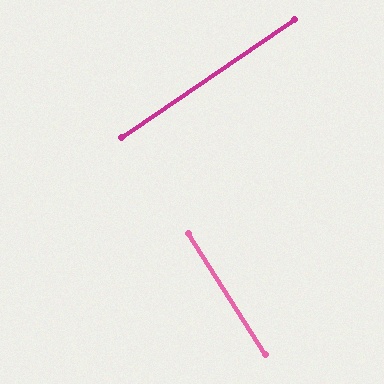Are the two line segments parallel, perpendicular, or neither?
Perpendicular — they meet at approximately 88°.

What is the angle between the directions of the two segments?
Approximately 88 degrees.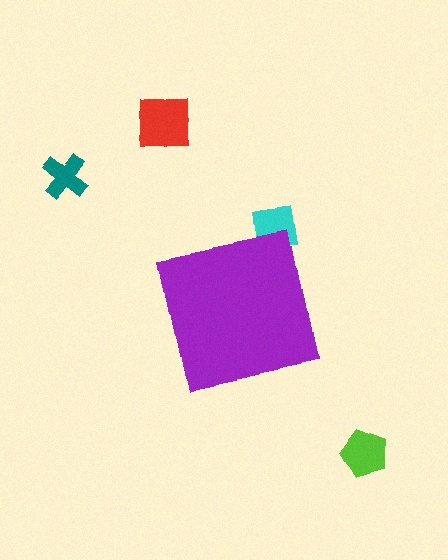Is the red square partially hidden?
No, the red square is fully visible.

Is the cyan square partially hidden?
Yes, the cyan square is partially hidden behind the purple square.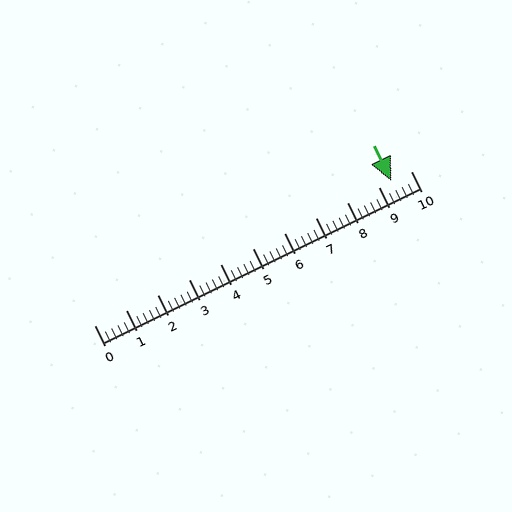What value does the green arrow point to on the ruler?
The green arrow points to approximately 9.4.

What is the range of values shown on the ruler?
The ruler shows values from 0 to 10.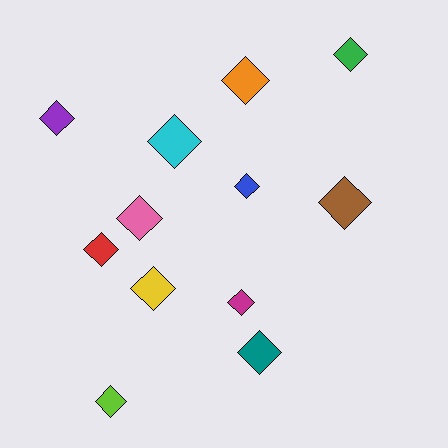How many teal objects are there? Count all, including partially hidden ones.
There is 1 teal object.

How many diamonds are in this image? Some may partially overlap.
There are 12 diamonds.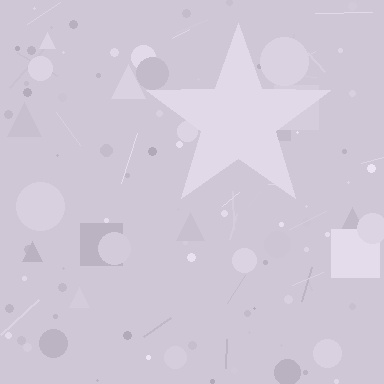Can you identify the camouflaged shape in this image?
The camouflaged shape is a star.